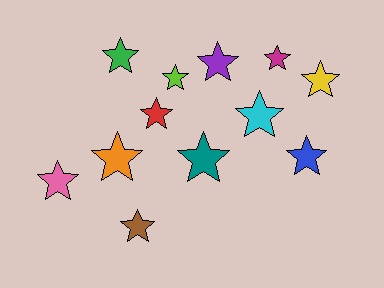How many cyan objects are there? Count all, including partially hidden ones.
There is 1 cyan object.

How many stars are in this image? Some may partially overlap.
There are 12 stars.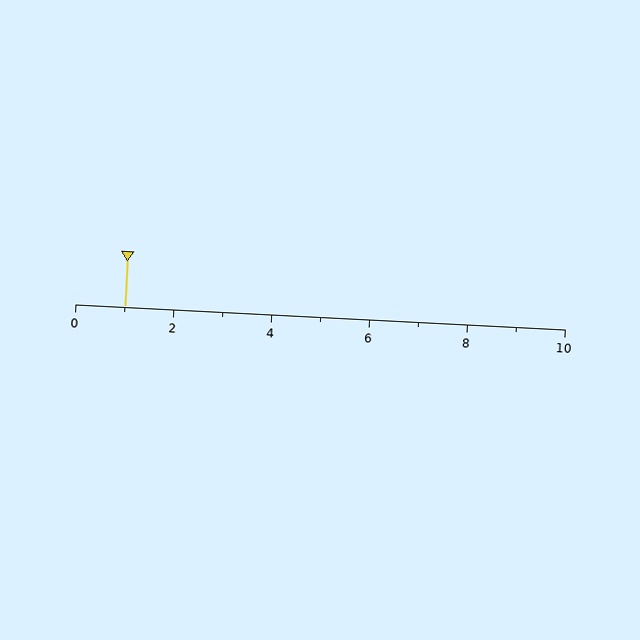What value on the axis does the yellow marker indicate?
The marker indicates approximately 1.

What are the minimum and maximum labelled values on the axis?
The axis runs from 0 to 10.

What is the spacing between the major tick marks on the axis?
The major ticks are spaced 2 apart.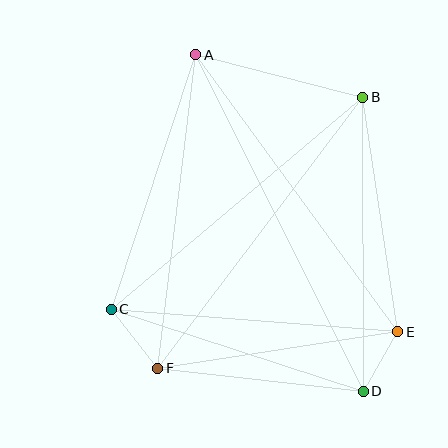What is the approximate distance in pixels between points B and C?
The distance between B and C is approximately 329 pixels.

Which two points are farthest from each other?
Points A and D are farthest from each other.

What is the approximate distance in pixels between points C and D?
The distance between C and D is approximately 265 pixels.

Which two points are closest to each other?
Points D and E are closest to each other.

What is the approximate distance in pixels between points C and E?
The distance between C and E is approximately 287 pixels.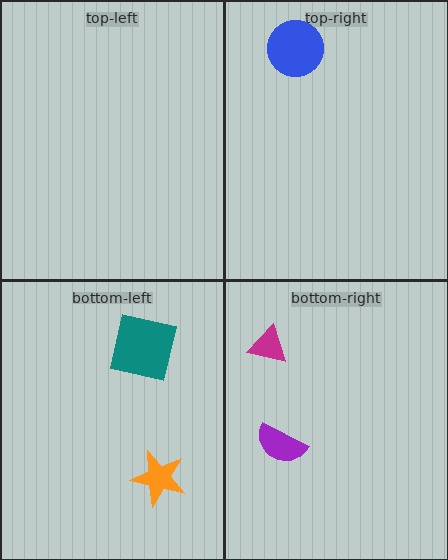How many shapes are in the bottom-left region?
2.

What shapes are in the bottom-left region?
The teal square, the orange star.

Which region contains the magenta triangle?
The bottom-right region.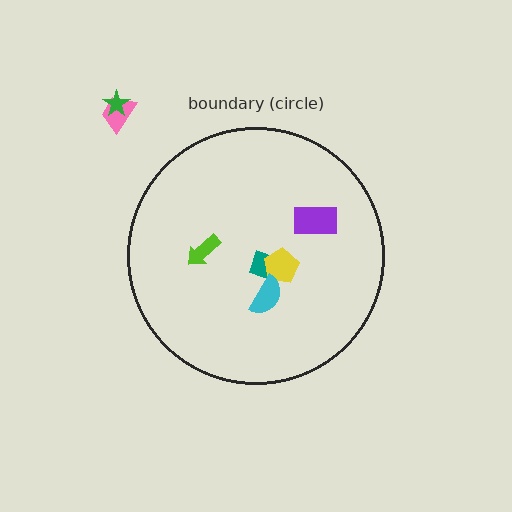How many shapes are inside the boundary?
5 inside, 2 outside.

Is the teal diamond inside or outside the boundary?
Inside.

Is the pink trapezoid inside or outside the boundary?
Outside.